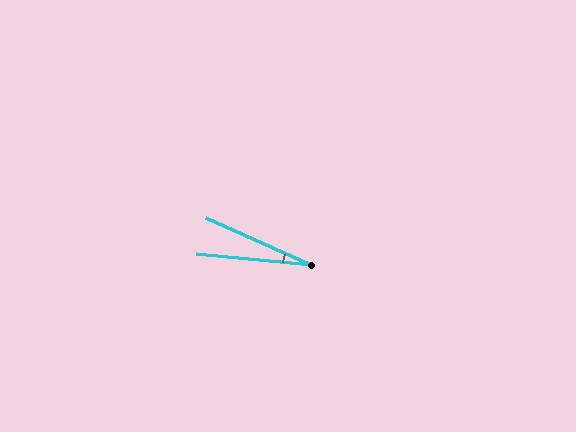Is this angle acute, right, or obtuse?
It is acute.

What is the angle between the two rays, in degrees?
Approximately 19 degrees.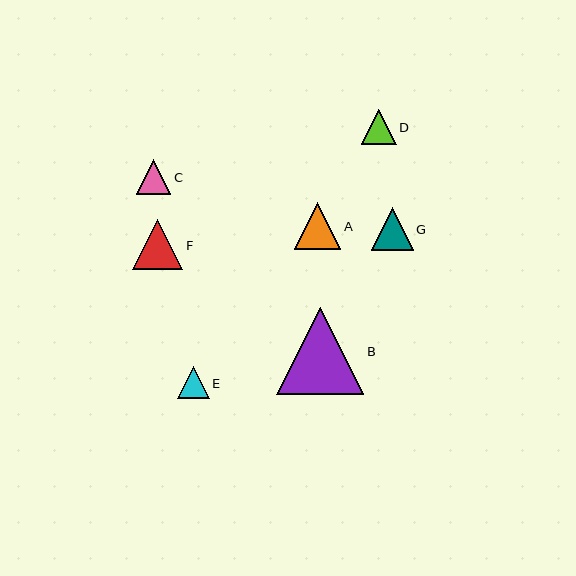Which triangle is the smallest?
Triangle E is the smallest with a size of approximately 32 pixels.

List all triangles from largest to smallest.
From largest to smallest: B, F, A, G, D, C, E.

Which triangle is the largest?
Triangle B is the largest with a size of approximately 87 pixels.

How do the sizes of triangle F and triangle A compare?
Triangle F and triangle A are approximately the same size.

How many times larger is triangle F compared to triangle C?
Triangle F is approximately 1.4 times the size of triangle C.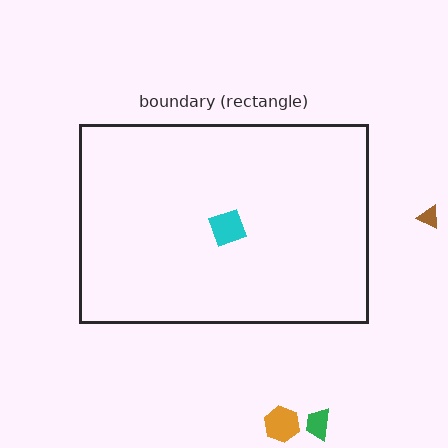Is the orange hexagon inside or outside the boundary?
Outside.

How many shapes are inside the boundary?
1 inside, 3 outside.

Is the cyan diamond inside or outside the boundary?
Inside.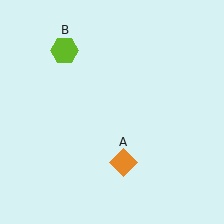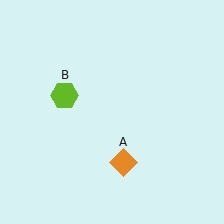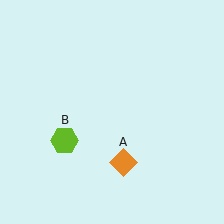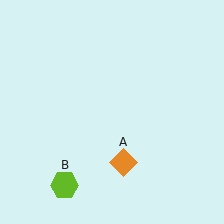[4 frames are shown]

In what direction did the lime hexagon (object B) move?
The lime hexagon (object B) moved down.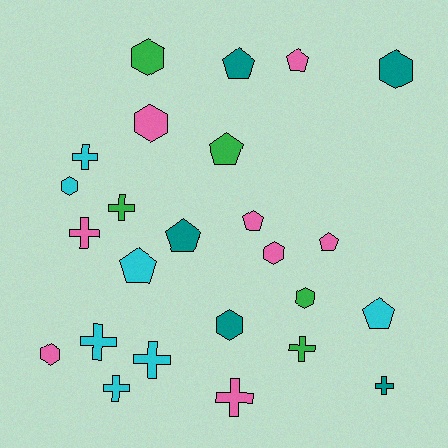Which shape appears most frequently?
Cross, with 9 objects.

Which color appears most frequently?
Pink, with 8 objects.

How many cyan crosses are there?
There are 4 cyan crosses.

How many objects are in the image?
There are 25 objects.